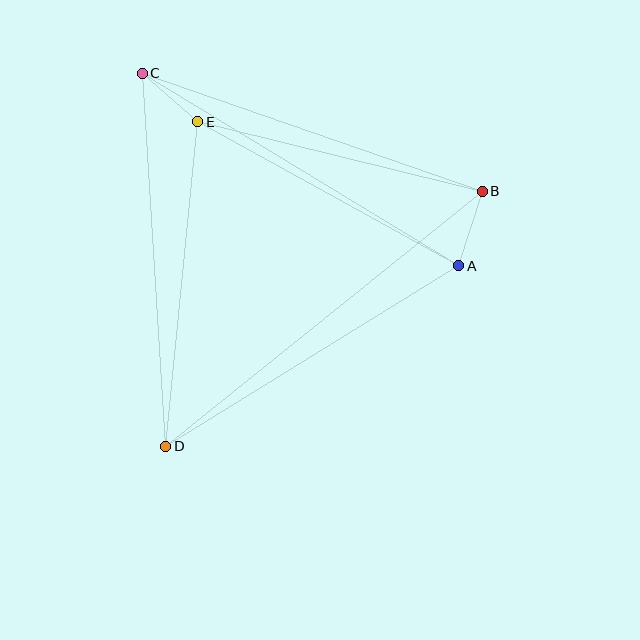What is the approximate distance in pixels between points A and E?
The distance between A and E is approximately 298 pixels.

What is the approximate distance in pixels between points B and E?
The distance between B and E is approximately 293 pixels.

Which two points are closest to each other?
Points C and E are closest to each other.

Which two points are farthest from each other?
Points B and D are farthest from each other.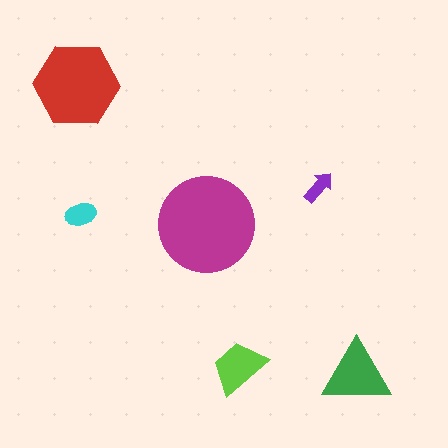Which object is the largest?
The magenta circle.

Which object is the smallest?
The purple arrow.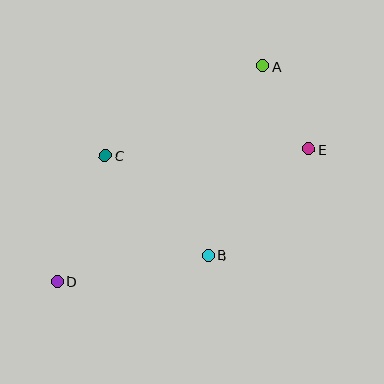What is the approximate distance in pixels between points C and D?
The distance between C and D is approximately 135 pixels.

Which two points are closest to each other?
Points A and E are closest to each other.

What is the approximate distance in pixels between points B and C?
The distance between B and C is approximately 143 pixels.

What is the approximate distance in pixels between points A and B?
The distance between A and B is approximately 197 pixels.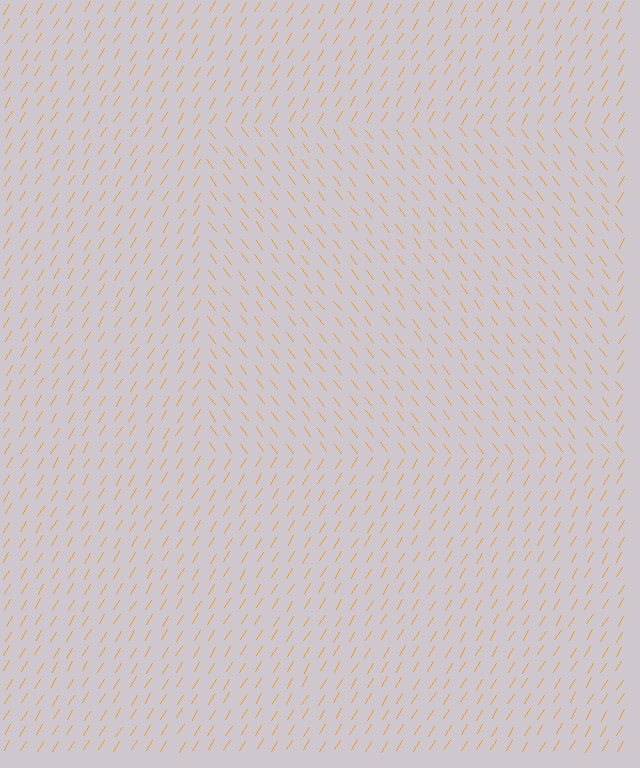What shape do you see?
I see a rectangle.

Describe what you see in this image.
The image is filled with small orange line segments. A rectangle region in the image has lines oriented differently from the surrounding lines, creating a visible texture boundary.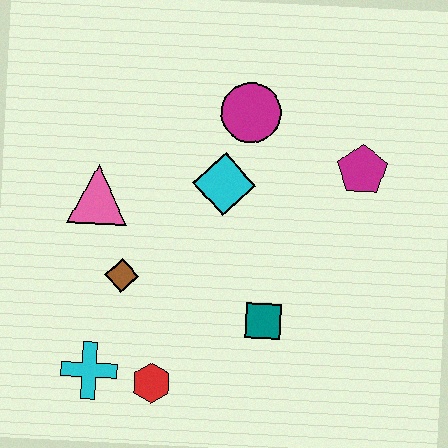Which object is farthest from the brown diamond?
The magenta pentagon is farthest from the brown diamond.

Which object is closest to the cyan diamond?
The magenta circle is closest to the cyan diamond.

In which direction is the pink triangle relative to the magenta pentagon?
The pink triangle is to the left of the magenta pentagon.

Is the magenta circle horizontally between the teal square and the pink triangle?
Yes